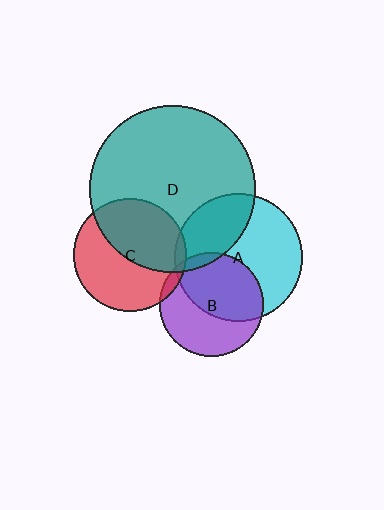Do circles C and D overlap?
Yes.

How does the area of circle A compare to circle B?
Approximately 1.5 times.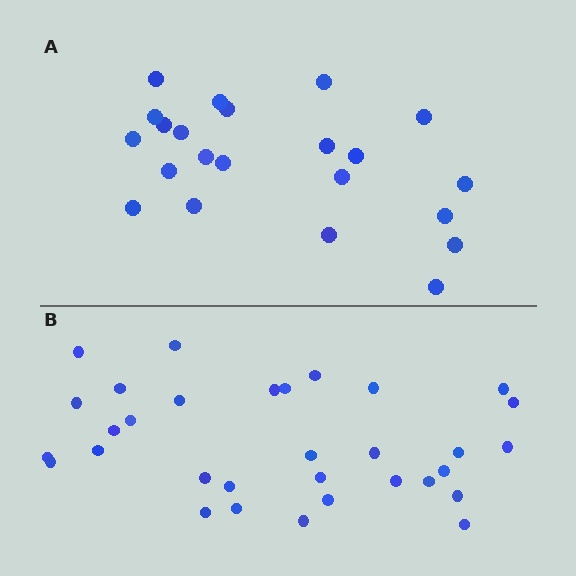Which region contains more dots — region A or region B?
Region B (the bottom region) has more dots.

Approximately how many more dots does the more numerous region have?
Region B has roughly 10 or so more dots than region A.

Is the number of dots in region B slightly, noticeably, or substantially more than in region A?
Region B has substantially more. The ratio is roughly 1.5 to 1.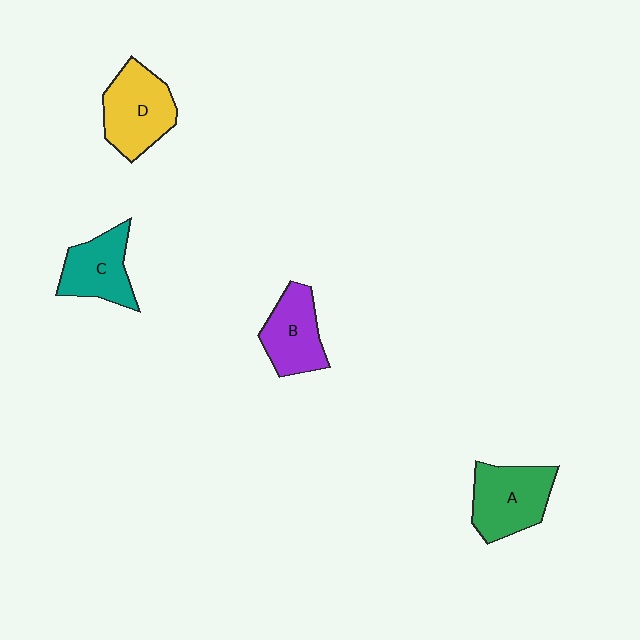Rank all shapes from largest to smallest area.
From largest to smallest: D (yellow), A (green), B (purple), C (teal).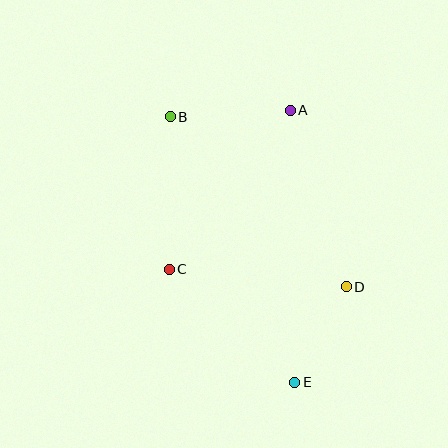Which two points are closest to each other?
Points D and E are closest to each other.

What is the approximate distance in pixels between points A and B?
The distance between A and B is approximately 120 pixels.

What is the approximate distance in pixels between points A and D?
The distance between A and D is approximately 185 pixels.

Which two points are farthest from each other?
Points B and E are farthest from each other.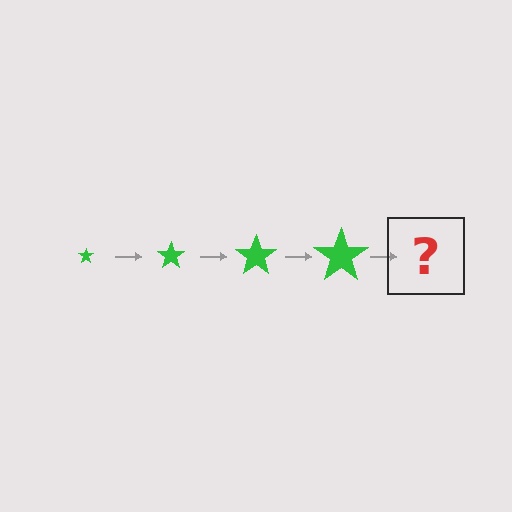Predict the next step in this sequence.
The next step is a green star, larger than the previous one.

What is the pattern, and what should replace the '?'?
The pattern is that the star gets progressively larger each step. The '?' should be a green star, larger than the previous one.